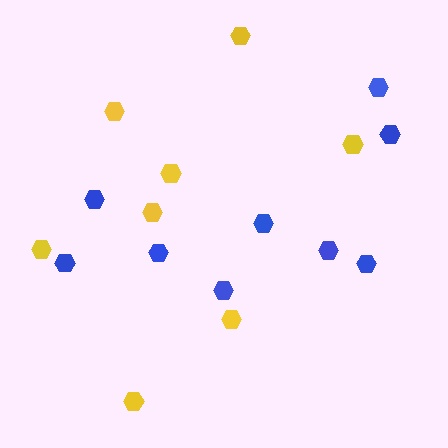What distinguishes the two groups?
There are 2 groups: one group of yellow hexagons (8) and one group of blue hexagons (9).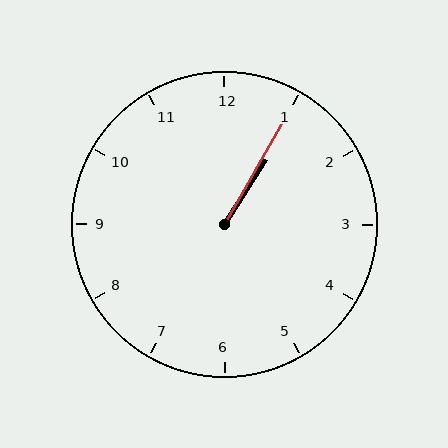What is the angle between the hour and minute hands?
Approximately 2 degrees.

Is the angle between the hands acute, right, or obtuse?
It is acute.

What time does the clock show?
1:05.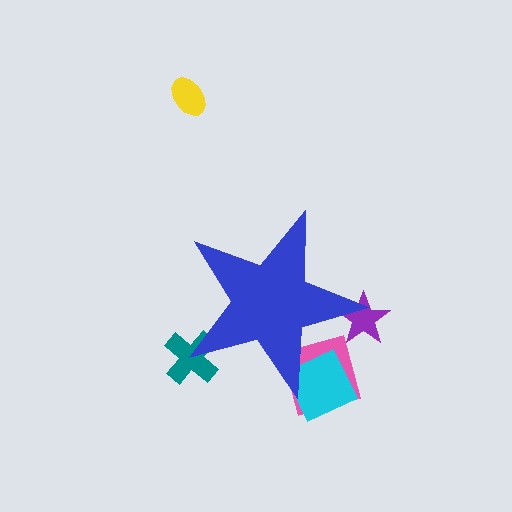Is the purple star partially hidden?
Yes, the purple star is partially hidden behind the blue star.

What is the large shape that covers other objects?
A blue star.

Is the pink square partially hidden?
Yes, the pink square is partially hidden behind the blue star.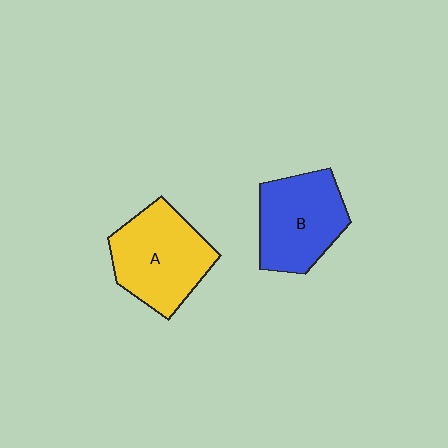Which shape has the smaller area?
Shape B (blue).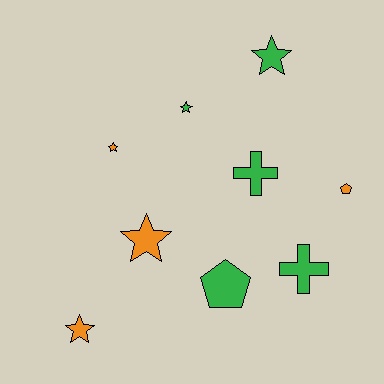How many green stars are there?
There are 2 green stars.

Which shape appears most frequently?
Star, with 5 objects.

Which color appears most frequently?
Green, with 5 objects.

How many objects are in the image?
There are 9 objects.